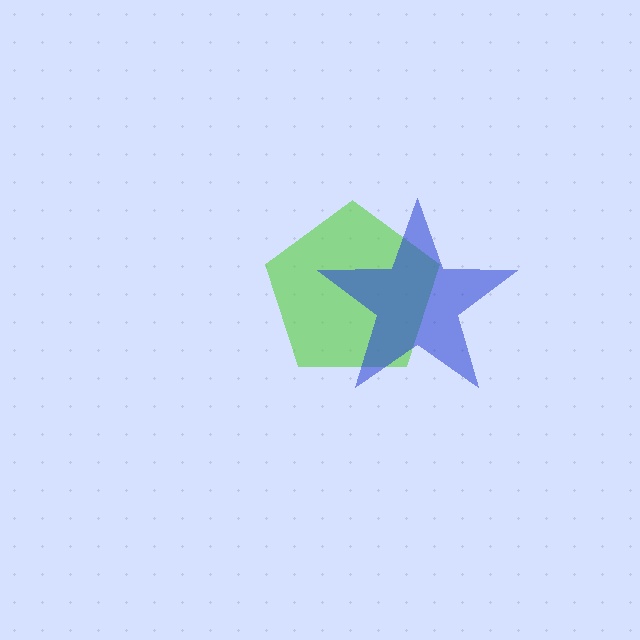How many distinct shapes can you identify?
There are 2 distinct shapes: a lime pentagon, a blue star.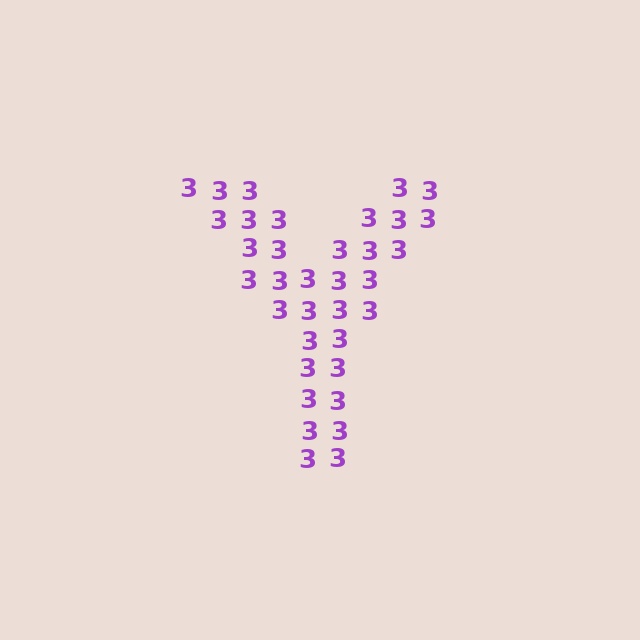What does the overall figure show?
The overall figure shows the letter Y.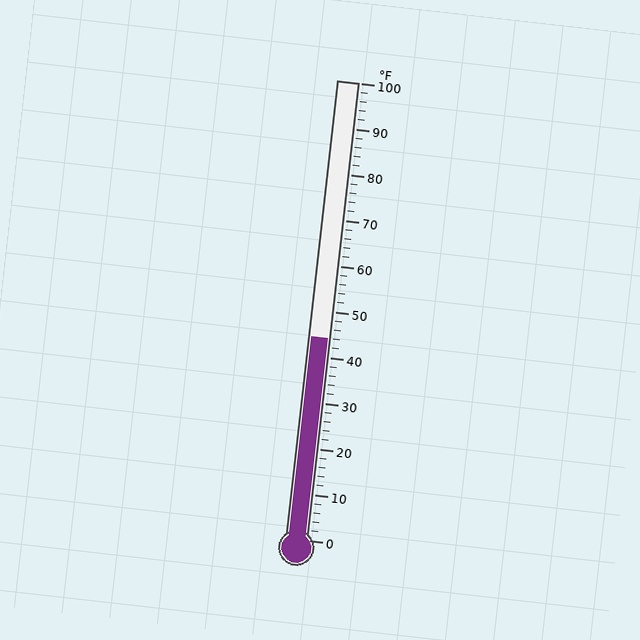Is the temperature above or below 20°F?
The temperature is above 20°F.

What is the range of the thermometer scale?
The thermometer scale ranges from 0°F to 100°F.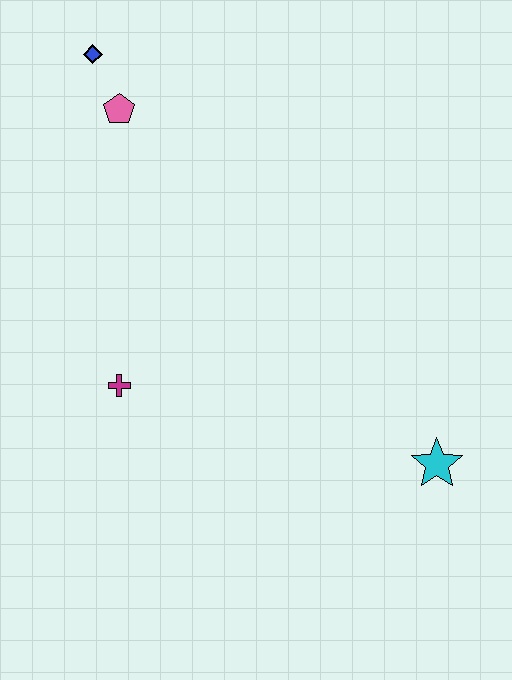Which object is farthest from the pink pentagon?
The cyan star is farthest from the pink pentagon.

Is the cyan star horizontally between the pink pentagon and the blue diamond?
No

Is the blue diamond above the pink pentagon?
Yes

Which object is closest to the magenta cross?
The pink pentagon is closest to the magenta cross.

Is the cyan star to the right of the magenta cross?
Yes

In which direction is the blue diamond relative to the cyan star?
The blue diamond is above the cyan star.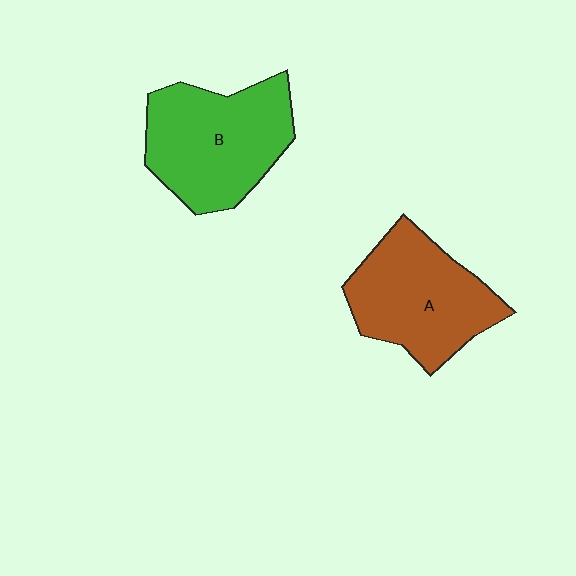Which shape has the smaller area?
Shape A (brown).